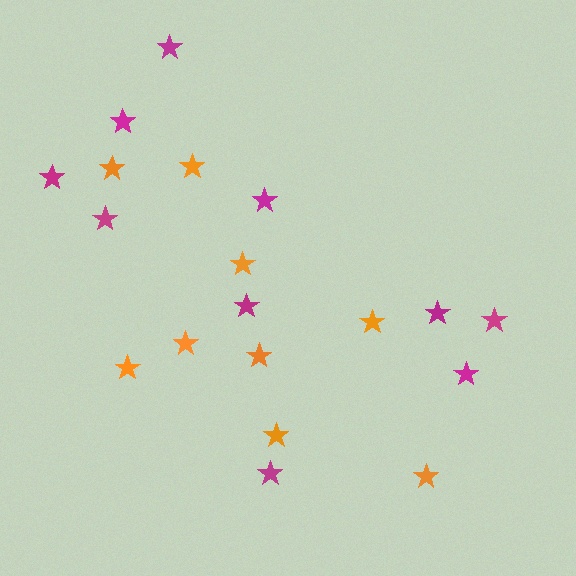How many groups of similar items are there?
There are 2 groups: one group of magenta stars (10) and one group of orange stars (9).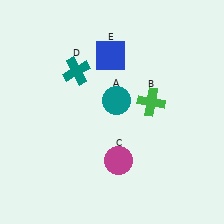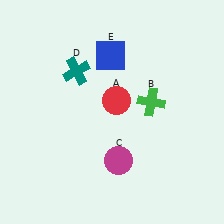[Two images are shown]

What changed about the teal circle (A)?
In Image 1, A is teal. In Image 2, it changed to red.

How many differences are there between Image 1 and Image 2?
There is 1 difference between the two images.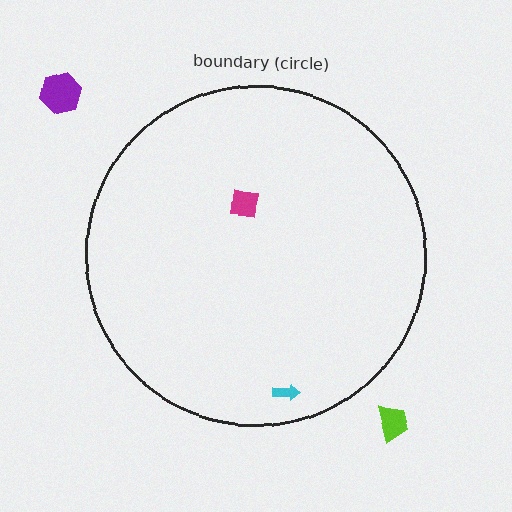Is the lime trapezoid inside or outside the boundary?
Outside.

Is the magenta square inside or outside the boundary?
Inside.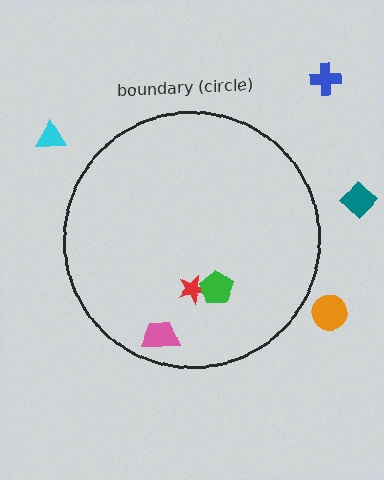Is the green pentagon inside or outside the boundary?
Inside.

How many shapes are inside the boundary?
3 inside, 4 outside.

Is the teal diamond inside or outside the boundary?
Outside.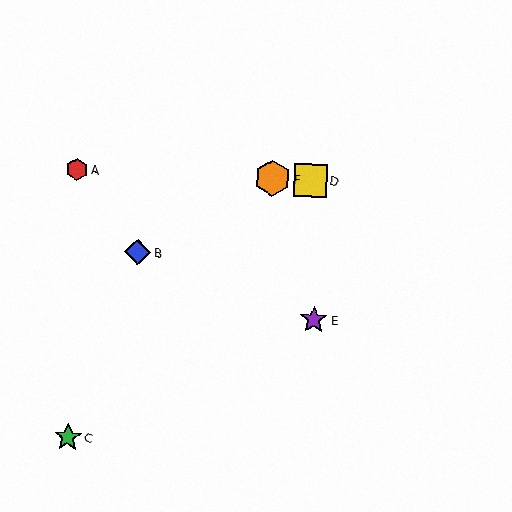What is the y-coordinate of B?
Object B is at y≈252.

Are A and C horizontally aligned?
No, A is at y≈169 and C is at y≈437.